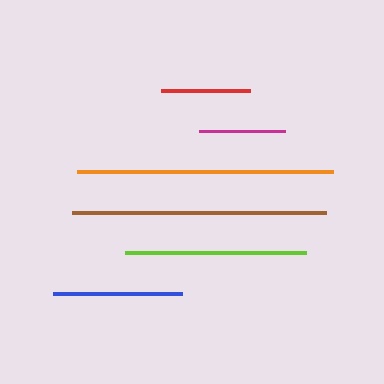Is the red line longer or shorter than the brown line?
The brown line is longer than the red line.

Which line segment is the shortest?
The magenta line is the shortest at approximately 86 pixels.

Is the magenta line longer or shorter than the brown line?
The brown line is longer than the magenta line.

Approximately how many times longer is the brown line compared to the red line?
The brown line is approximately 2.9 times the length of the red line.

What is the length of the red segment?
The red segment is approximately 88 pixels long.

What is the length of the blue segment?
The blue segment is approximately 129 pixels long.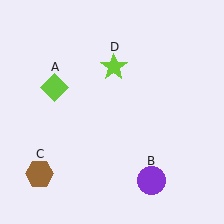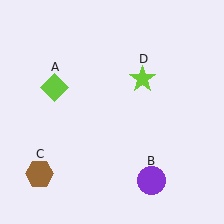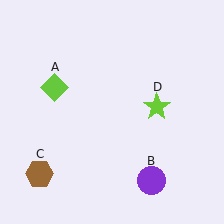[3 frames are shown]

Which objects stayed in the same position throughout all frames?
Lime diamond (object A) and purple circle (object B) and brown hexagon (object C) remained stationary.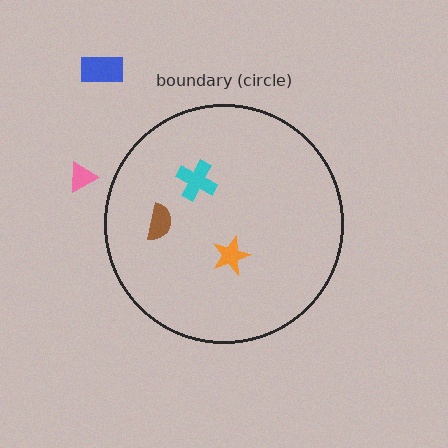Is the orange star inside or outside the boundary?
Inside.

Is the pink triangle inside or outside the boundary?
Outside.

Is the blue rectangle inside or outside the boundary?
Outside.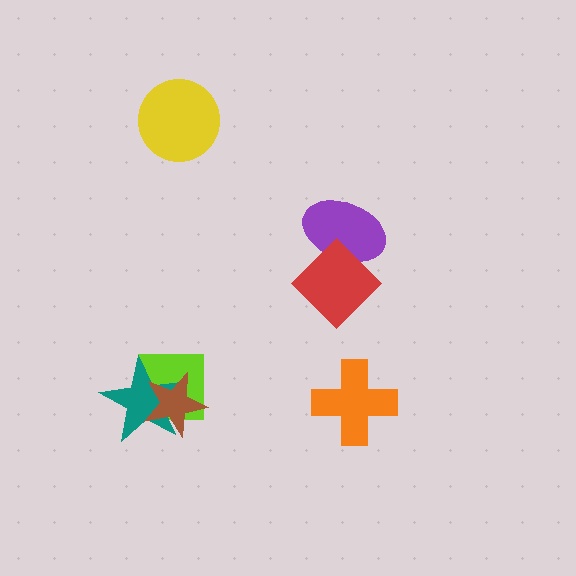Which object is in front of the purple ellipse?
The red diamond is in front of the purple ellipse.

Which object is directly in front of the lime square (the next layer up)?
The teal star is directly in front of the lime square.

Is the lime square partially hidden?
Yes, it is partially covered by another shape.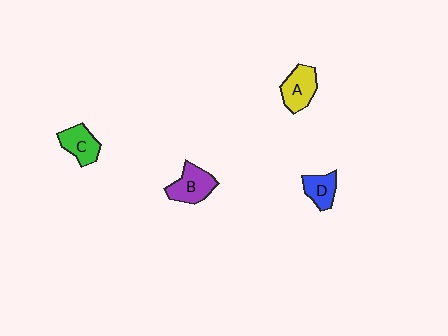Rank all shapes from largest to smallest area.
From largest to smallest: B (purple), A (yellow), C (green), D (blue).